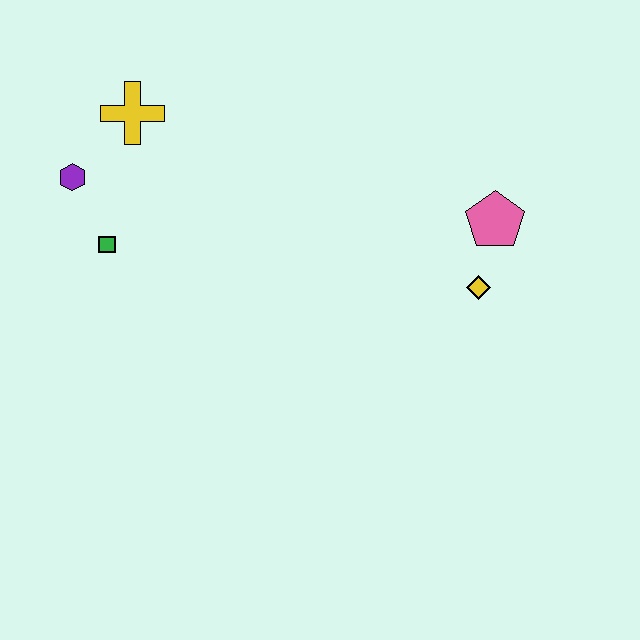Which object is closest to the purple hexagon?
The green square is closest to the purple hexagon.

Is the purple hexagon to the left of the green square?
Yes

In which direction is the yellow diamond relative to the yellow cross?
The yellow diamond is to the right of the yellow cross.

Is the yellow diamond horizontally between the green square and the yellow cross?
No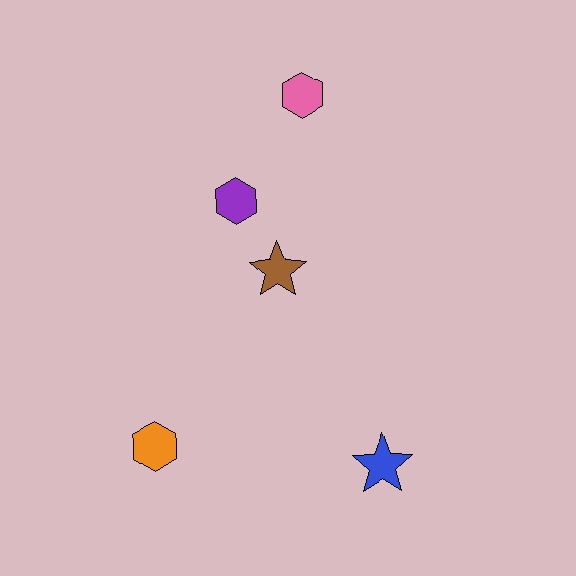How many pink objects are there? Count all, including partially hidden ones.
There is 1 pink object.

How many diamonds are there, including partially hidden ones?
There are no diamonds.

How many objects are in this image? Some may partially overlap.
There are 5 objects.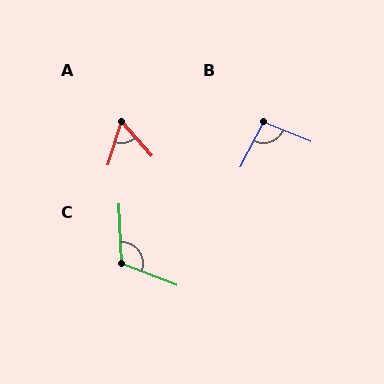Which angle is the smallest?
A, at approximately 59 degrees.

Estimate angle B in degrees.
Approximately 95 degrees.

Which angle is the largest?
C, at approximately 114 degrees.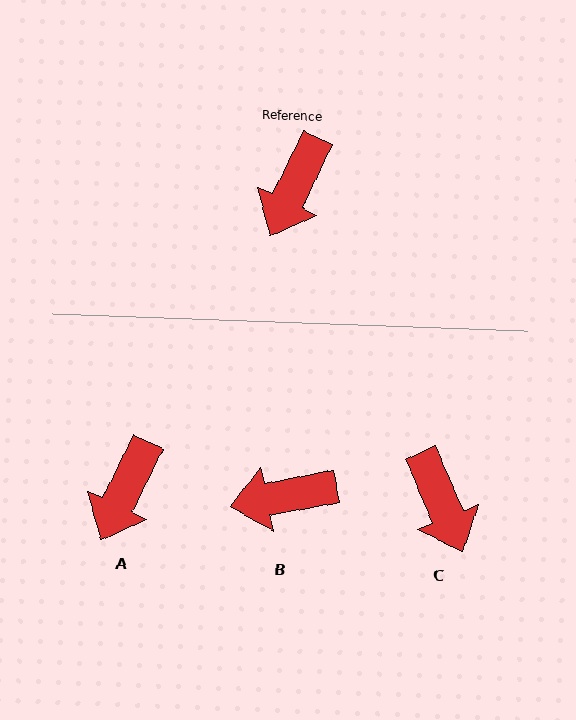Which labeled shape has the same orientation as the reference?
A.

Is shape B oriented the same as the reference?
No, it is off by about 53 degrees.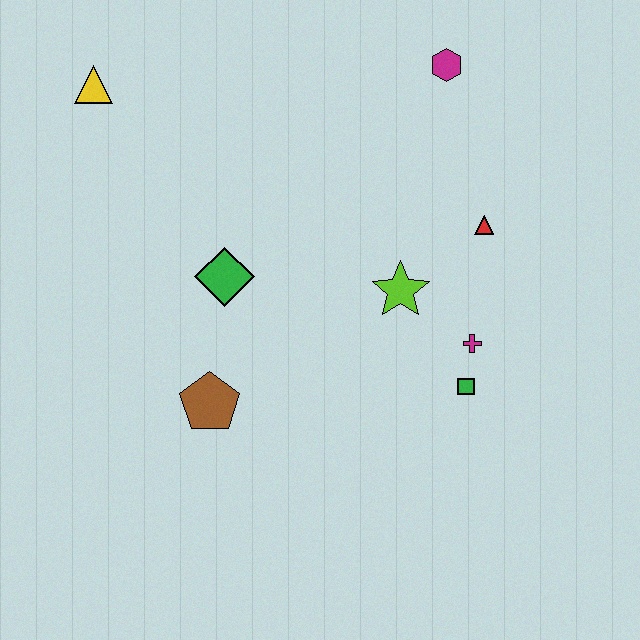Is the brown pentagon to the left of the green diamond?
Yes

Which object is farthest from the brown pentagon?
The magenta hexagon is farthest from the brown pentagon.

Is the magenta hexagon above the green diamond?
Yes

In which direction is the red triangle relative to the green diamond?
The red triangle is to the right of the green diamond.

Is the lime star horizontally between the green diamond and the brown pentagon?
No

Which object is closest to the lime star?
The magenta cross is closest to the lime star.